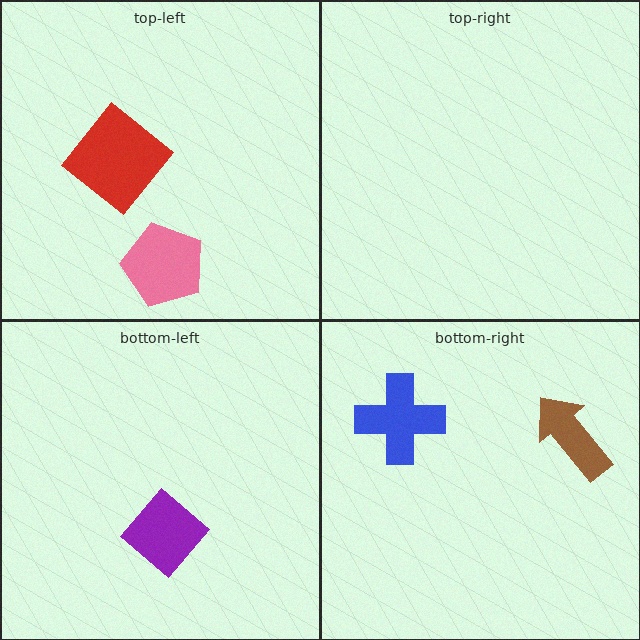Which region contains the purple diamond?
The bottom-left region.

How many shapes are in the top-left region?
2.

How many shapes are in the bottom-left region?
1.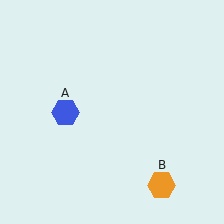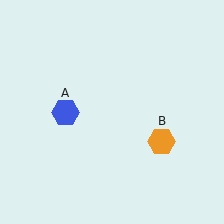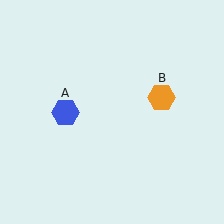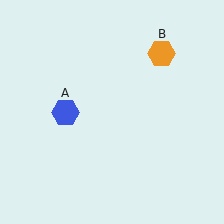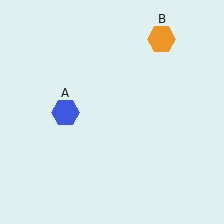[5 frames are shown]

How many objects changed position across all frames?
1 object changed position: orange hexagon (object B).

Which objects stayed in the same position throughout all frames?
Blue hexagon (object A) remained stationary.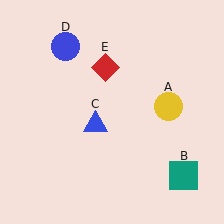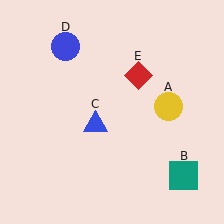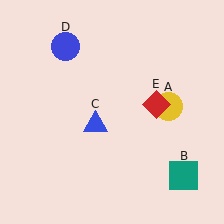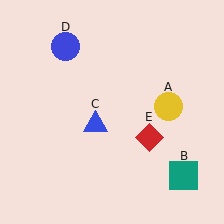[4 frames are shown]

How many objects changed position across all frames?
1 object changed position: red diamond (object E).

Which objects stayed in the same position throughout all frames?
Yellow circle (object A) and teal square (object B) and blue triangle (object C) and blue circle (object D) remained stationary.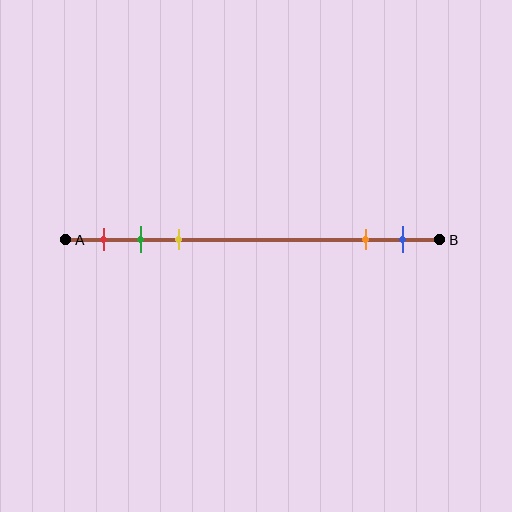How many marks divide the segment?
There are 5 marks dividing the segment.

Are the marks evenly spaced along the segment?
No, the marks are not evenly spaced.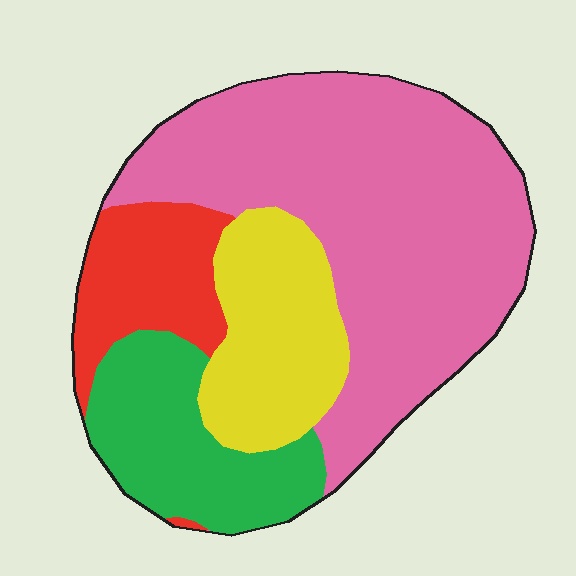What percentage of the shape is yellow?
Yellow covers roughly 15% of the shape.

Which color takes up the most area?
Pink, at roughly 50%.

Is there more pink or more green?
Pink.